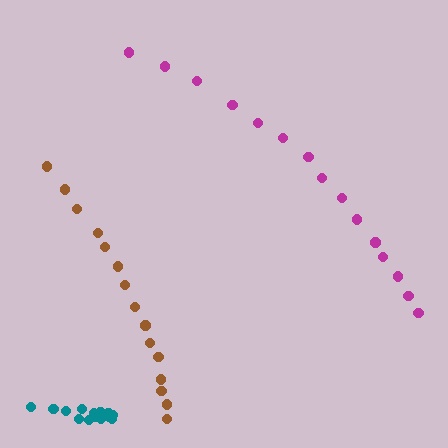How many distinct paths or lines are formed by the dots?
There are 3 distinct paths.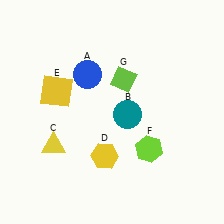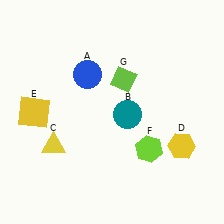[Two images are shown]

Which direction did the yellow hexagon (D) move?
The yellow hexagon (D) moved right.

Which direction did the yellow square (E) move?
The yellow square (E) moved left.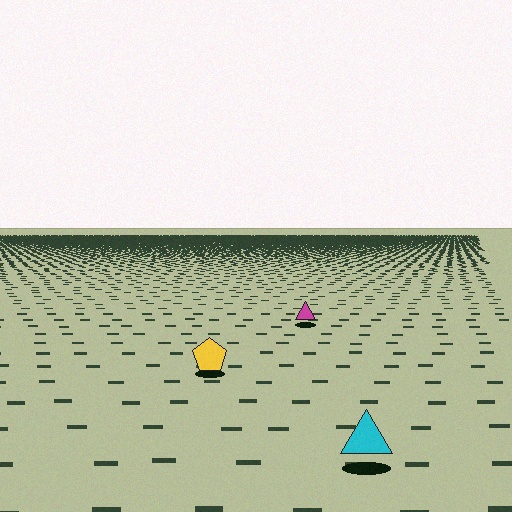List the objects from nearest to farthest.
From nearest to farthest: the cyan triangle, the yellow pentagon, the magenta triangle.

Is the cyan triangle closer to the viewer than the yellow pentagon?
Yes. The cyan triangle is closer — you can tell from the texture gradient: the ground texture is coarser near it.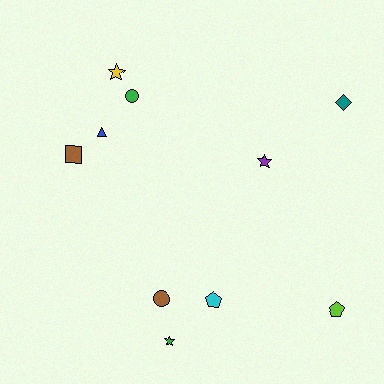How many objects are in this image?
There are 10 objects.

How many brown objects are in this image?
There are 2 brown objects.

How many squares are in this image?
There is 1 square.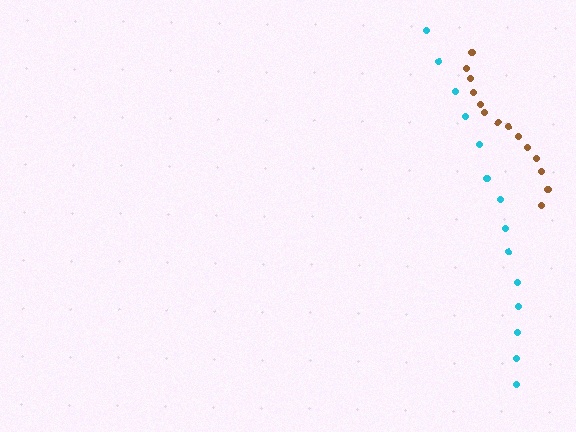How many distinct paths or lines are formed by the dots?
There are 2 distinct paths.